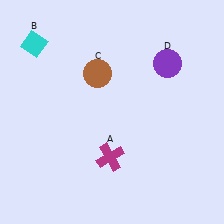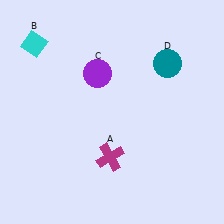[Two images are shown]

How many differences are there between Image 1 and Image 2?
There are 2 differences between the two images.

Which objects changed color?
C changed from brown to purple. D changed from purple to teal.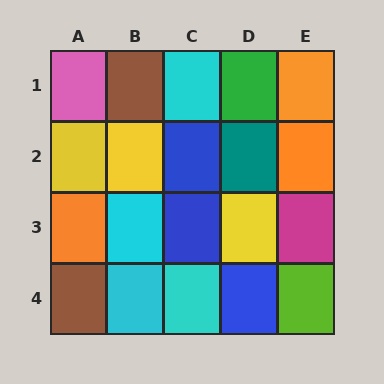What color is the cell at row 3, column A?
Orange.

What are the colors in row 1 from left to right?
Pink, brown, cyan, green, orange.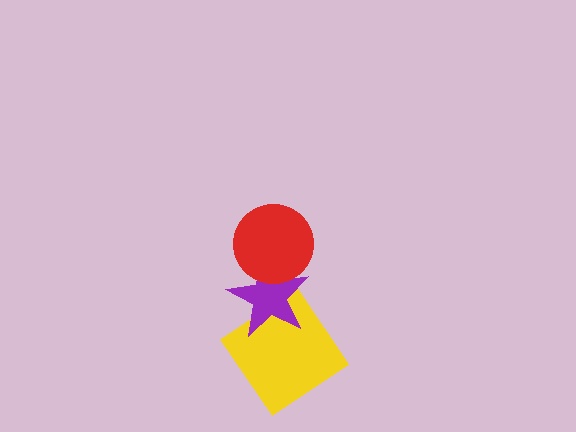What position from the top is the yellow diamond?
The yellow diamond is 3rd from the top.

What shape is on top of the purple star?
The red circle is on top of the purple star.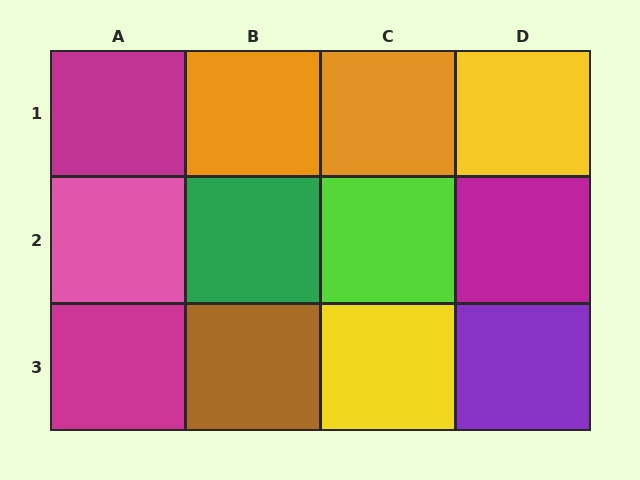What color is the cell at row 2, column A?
Pink.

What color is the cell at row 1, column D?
Yellow.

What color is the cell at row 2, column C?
Lime.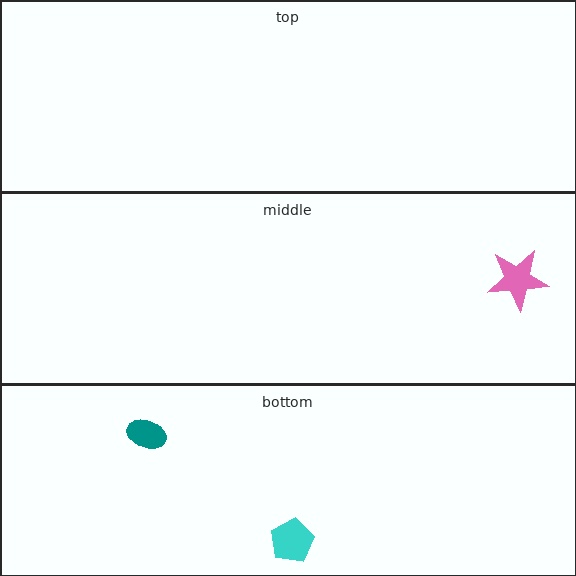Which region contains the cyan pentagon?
The bottom region.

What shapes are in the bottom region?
The cyan pentagon, the teal ellipse.